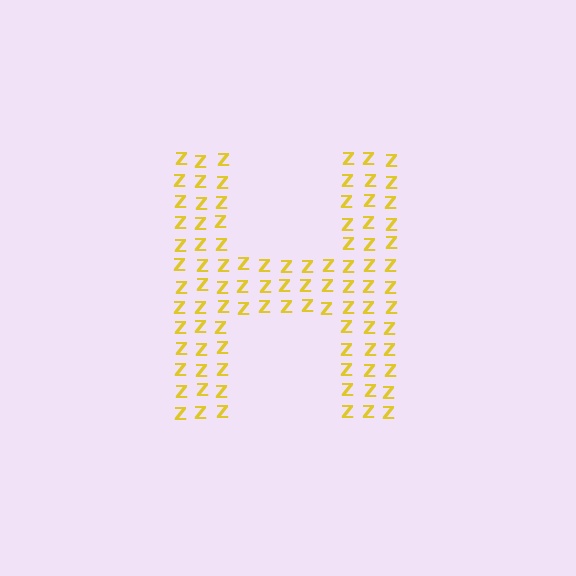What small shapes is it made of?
It is made of small letter Z's.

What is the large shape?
The large shape is the letter H.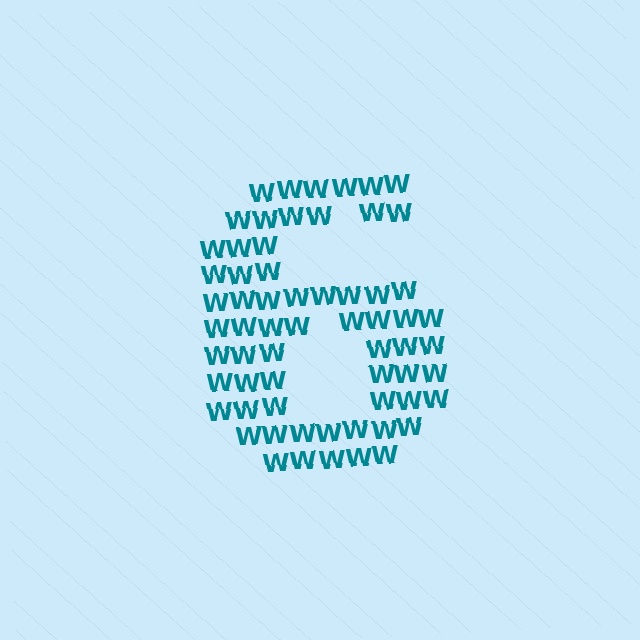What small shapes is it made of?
It is made of small letter W's.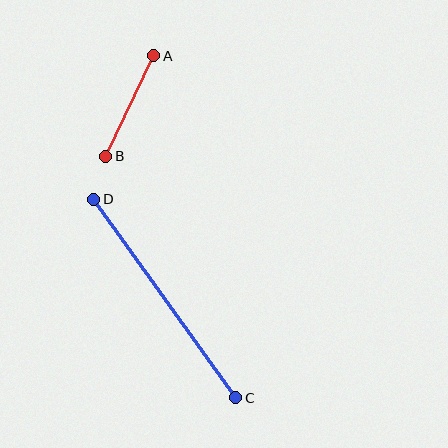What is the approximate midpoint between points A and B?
The midpoint is at approximately (130, 106) pixels.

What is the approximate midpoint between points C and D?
The midpoint is at approximately (165, 298) pixels.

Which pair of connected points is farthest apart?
Points C and D are farthest apart.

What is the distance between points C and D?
The distance is approximately 244 pixels.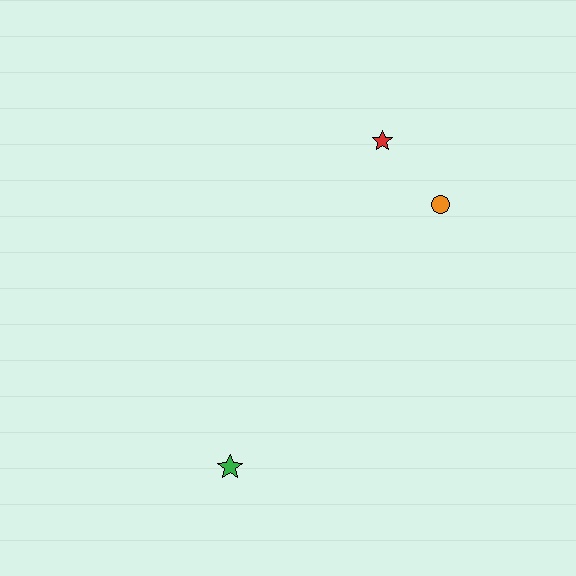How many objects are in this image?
There are 3 objects.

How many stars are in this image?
There are 2 stars.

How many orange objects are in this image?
There is 1 orange object.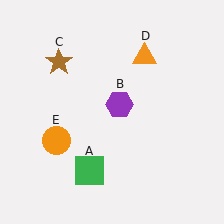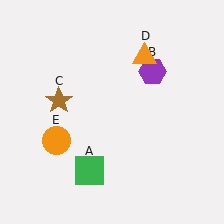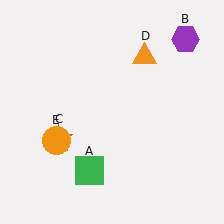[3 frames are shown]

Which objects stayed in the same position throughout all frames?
Green square (object A) and orange triangle (object D) and orange circle (object E) remained stationary.